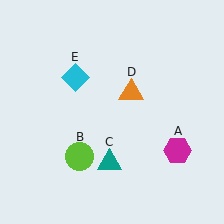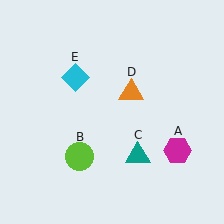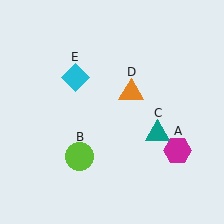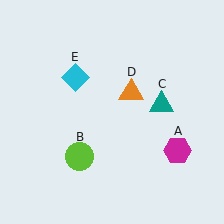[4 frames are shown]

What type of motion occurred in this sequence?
The teal triangle (object C) rotated counterclockwise around the center of the scene.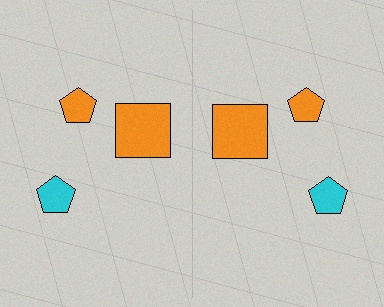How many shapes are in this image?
There are 6 shapes in this image.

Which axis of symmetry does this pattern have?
The pattern has a vertical axis of symmetry running through the center of the image.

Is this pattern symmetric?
Yes, this pattern has bilateral (reflection) symmetry.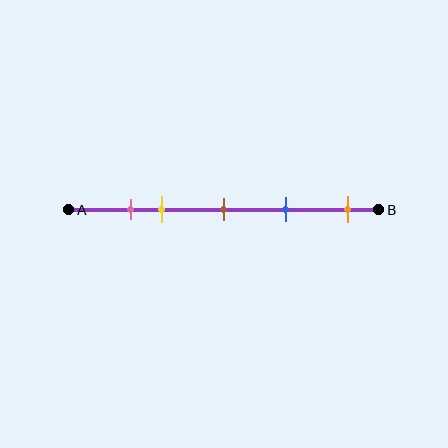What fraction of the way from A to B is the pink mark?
The pink mark is approximately 20% (0.2) of the way from A to B.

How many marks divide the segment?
There are 5 marks dividing the segment.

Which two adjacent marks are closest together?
The pink and yellow marks are the closest adjacent pair.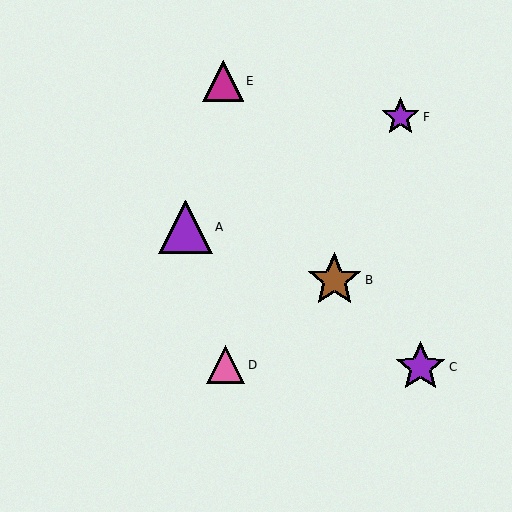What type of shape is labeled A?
Shape A is a purple triangle.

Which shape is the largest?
The brown star (labeled B) is the largest.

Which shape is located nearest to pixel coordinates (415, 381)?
The purple star (labeled C) at (420, 367) is nearest to that location.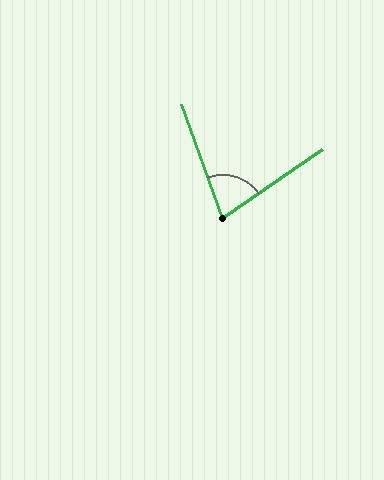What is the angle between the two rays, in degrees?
Approximately 75 degrees.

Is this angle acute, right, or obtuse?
It is acute.